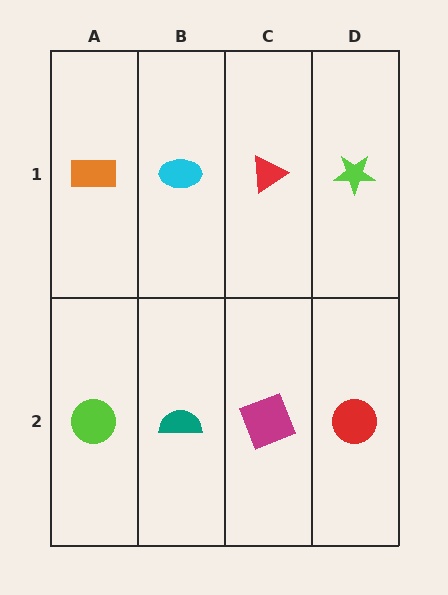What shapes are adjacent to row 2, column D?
A lime star (row 1, column D), a magenta square (row 2, column C).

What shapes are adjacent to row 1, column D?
A red circle (row 2, column D), a red triangle (row 1, column C).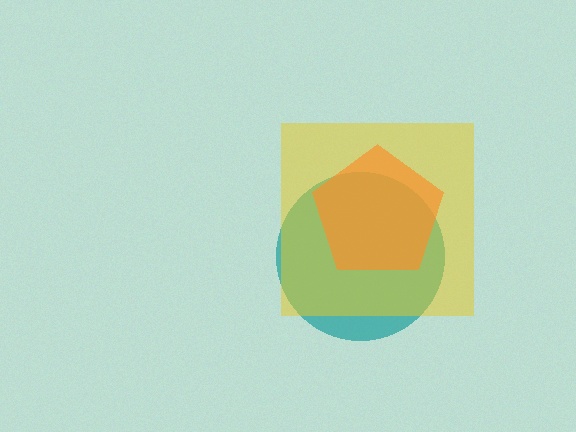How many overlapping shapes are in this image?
There are 3 overlapping shapes in the image.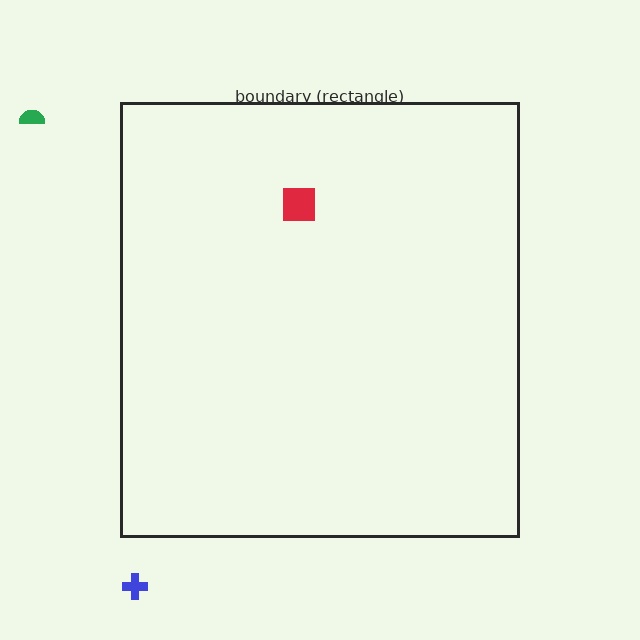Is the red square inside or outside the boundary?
Inside.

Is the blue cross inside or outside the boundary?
Outside.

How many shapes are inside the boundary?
1 inside, 2 outside.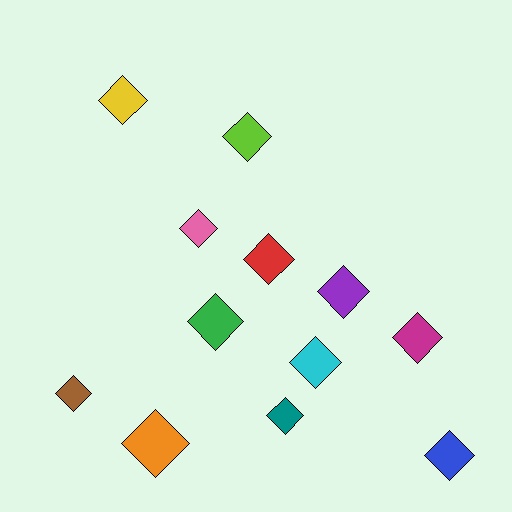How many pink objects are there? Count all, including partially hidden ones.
There is 1 pink object.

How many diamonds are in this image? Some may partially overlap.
There are 12 diamonds.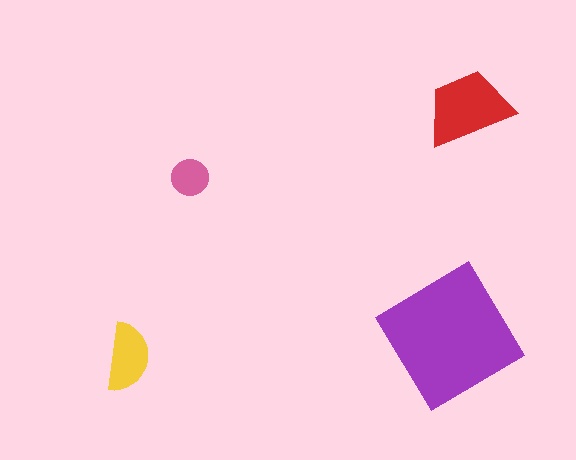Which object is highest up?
The red trapezoid is topmost.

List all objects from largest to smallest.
The purple diamond, the red trapezoid, the yellow semicircle, the pink circle.